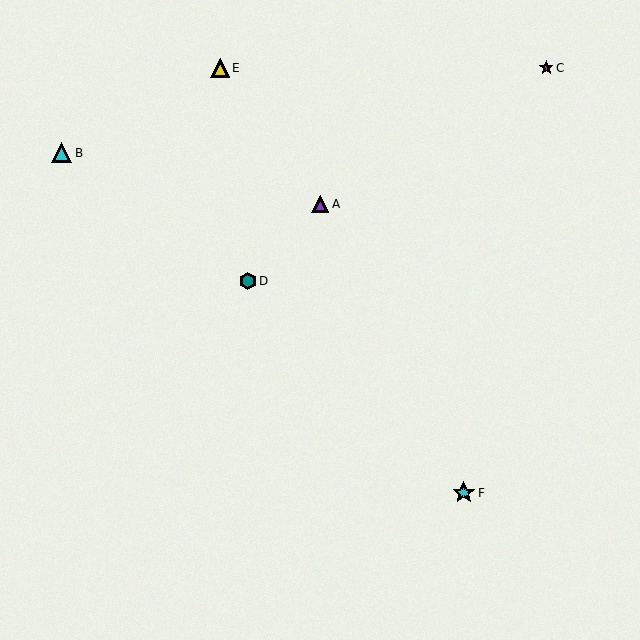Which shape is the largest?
The cyan star (labeled F) is the largest.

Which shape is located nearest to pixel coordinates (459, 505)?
The cyan star (labeled F) at (464, 493) is nearest to that location.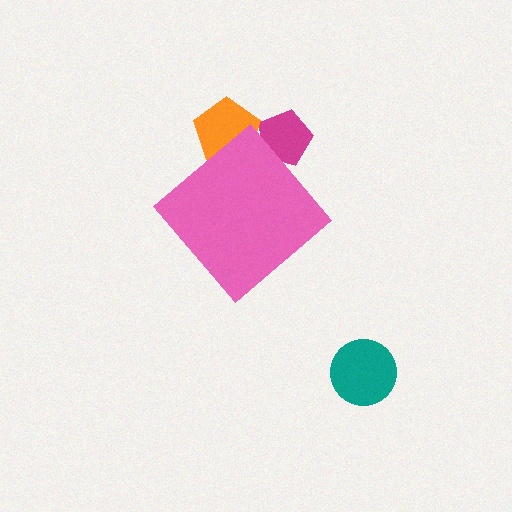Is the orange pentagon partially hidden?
Yes, the orange pentagon is partially hidden behind the pink diamond.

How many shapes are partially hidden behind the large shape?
2 shapes are partially hidden.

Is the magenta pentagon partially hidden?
Yes, the magenta pentagon is partially hidden behind the pink diamond.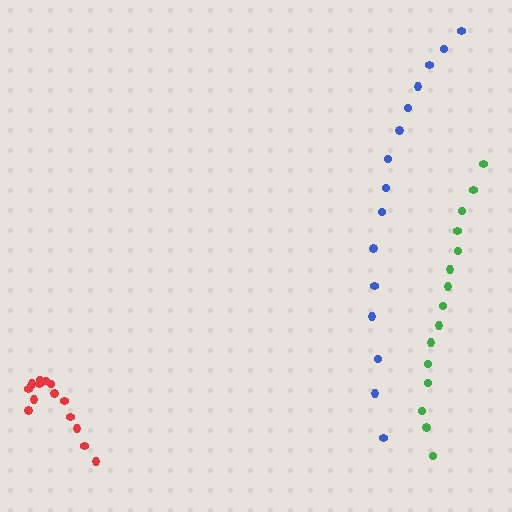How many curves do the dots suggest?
There are 3 distinct paths.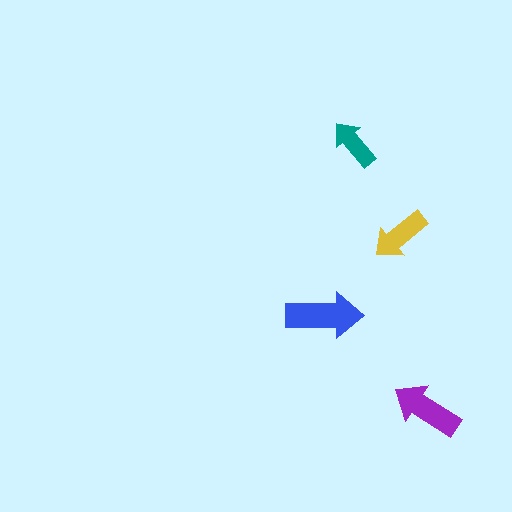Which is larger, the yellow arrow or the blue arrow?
The blue one.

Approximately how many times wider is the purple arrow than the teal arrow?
About 1.5 times wider.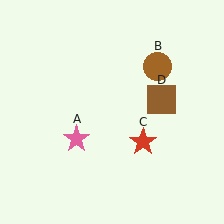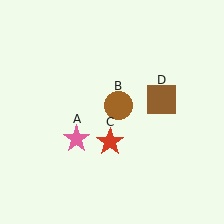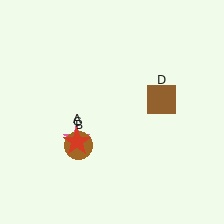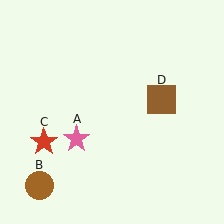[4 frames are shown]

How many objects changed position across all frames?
2 objects changed position: brown circle (object B), red star (object C).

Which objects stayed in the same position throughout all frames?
Pink star (object A) and brown square (object D) remained stationary.